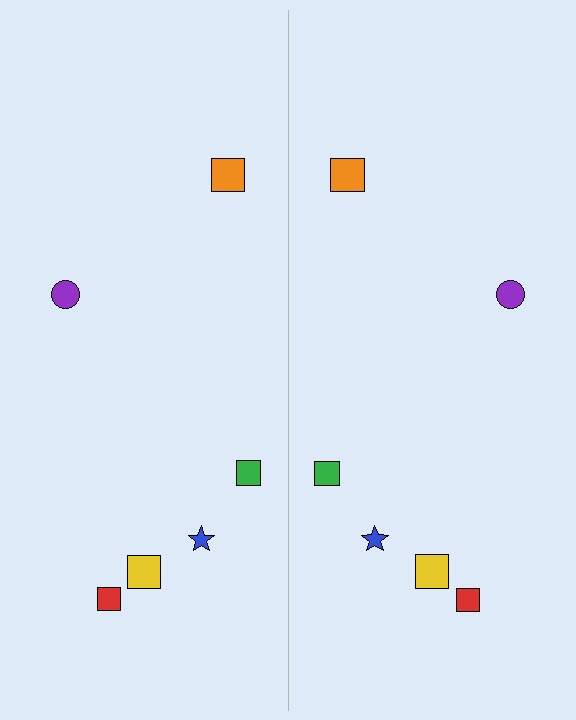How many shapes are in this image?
There are 12 shapes in this image.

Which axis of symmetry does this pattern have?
The pattern has a vertical axis of symmetry running through the center of the image.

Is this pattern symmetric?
Yes, this pattern has bilateral (reflection) symmetry.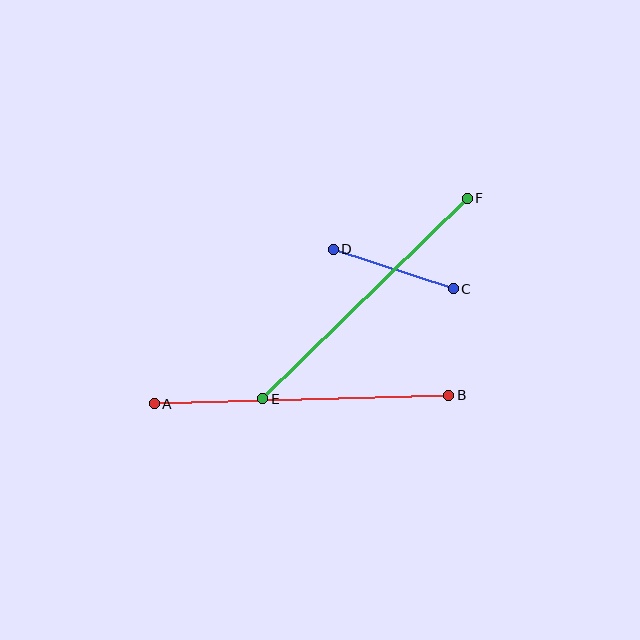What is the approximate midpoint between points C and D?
The midpoint is at approximately (393, 269) pixels.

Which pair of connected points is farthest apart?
Points A and B are farthest apart.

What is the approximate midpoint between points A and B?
The midpoint is at approximately (301, 399) pixels.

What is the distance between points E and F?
The distance is approximately 286 pixels.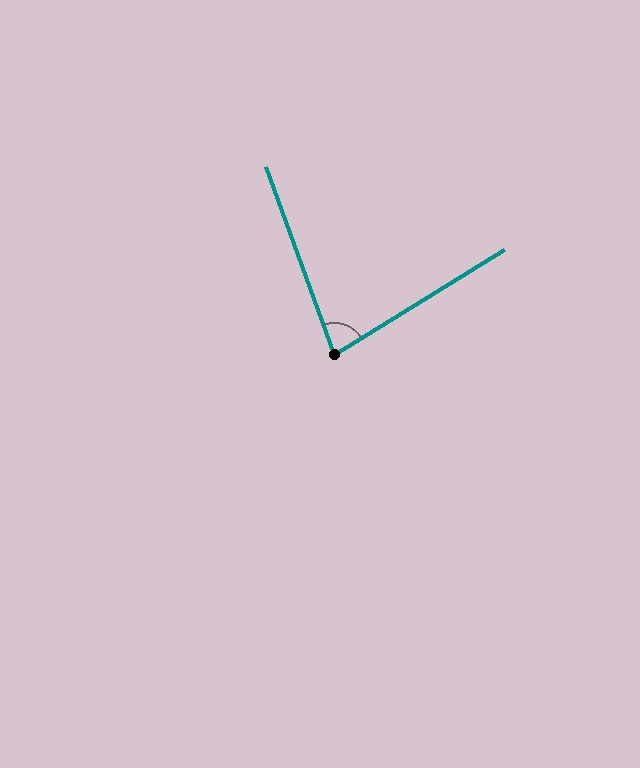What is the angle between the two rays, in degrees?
Approximately 78 degrees.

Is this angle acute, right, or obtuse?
It is acute.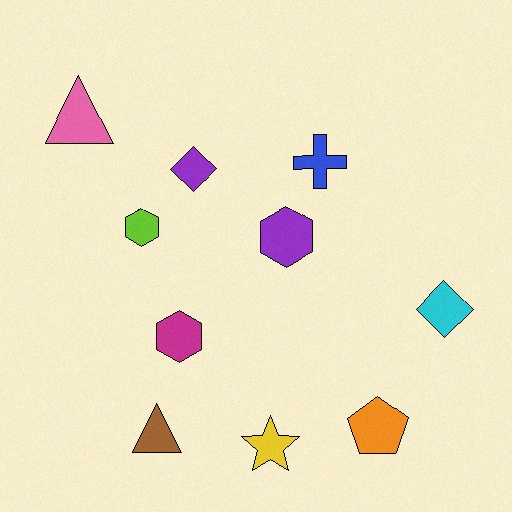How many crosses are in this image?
There is 1 cross.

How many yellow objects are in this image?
There is 1 yellow object.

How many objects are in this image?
There are 10 objects.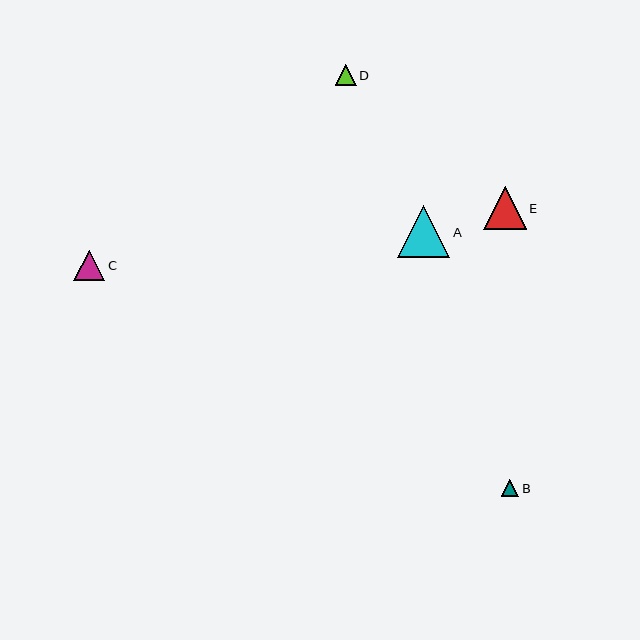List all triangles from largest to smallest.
From largest to smallest: A, E, C, D, B.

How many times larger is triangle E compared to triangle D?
Triangle E is approximately 2.1 times the size of triangle D.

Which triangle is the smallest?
Triangle B is the smallest with a size of approximately 18 pixels.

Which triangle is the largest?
Triangle A is the largest with a size of approximately 53 pixels.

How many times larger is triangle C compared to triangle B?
Triangle C is approximately 1.7 times the size of triangle B.